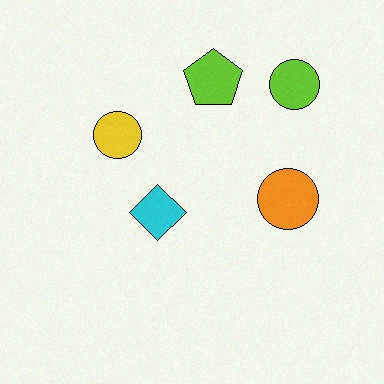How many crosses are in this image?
There are no crosses.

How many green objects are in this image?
There are no green objects.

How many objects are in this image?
There are 5 objects.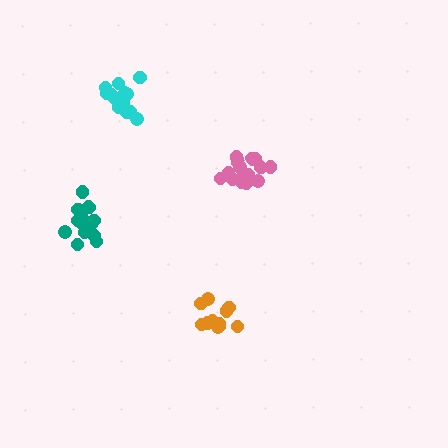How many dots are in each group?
Group 1: 12 dots, Group 2: 15 dots, Group 3: 17 dots, Group 4: 17 dots (61 total).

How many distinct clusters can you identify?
There are 4 distinct clusters.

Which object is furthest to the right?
The pink cluster is rightmost.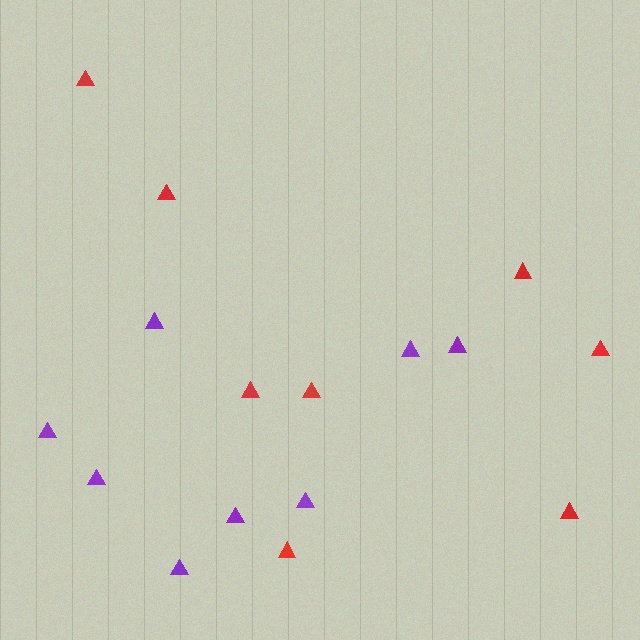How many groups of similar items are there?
There are 2 groups: one group of red triangles (8) and one group of purple triangles (8).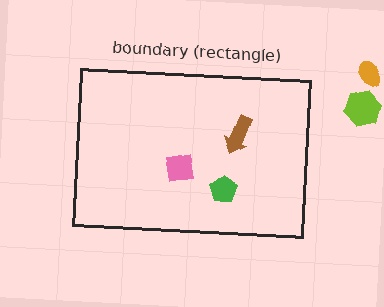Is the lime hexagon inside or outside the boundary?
Outside.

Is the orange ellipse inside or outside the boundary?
Outside.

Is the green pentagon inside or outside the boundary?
Inside.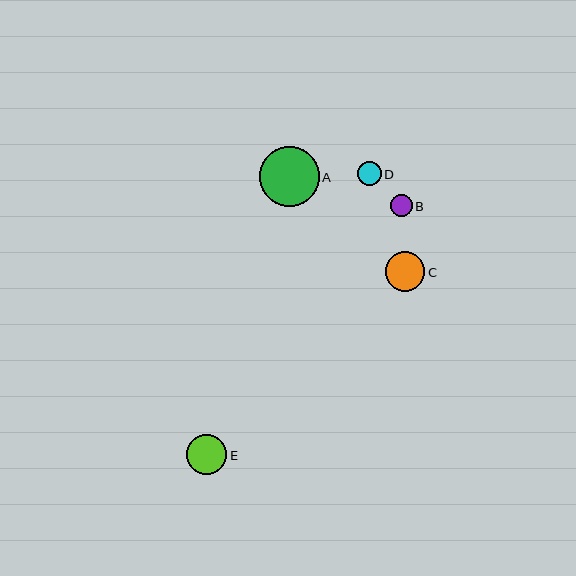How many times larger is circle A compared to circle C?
Circle A is approximately 1.5 times the size of circle C.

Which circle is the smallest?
Circle B is the smallest with a size of approximately 22 pixels.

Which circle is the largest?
Circle A is the largest with a size of approximately 60 pixels.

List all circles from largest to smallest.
From largest to smallest: A, E, C, D, B.